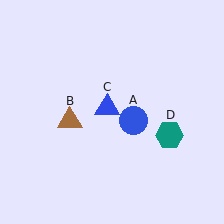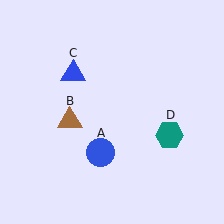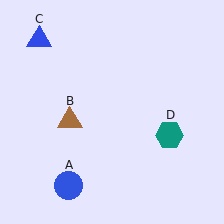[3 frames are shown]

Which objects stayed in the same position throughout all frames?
Brown triangle (object B) and teal hexagon (object D) remained stationary.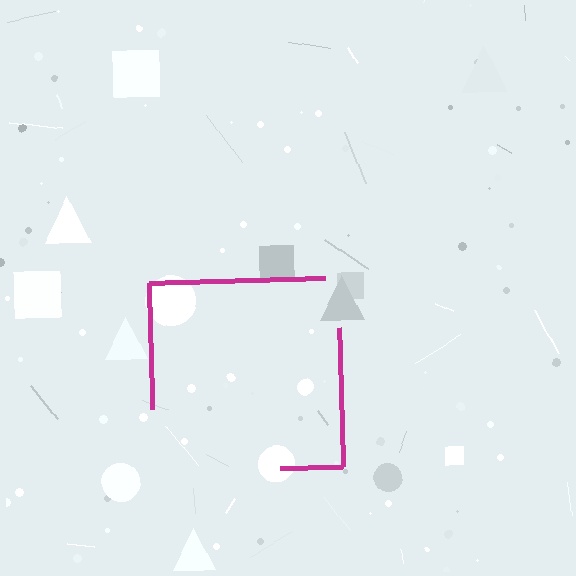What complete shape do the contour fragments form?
The contour fragments form a square.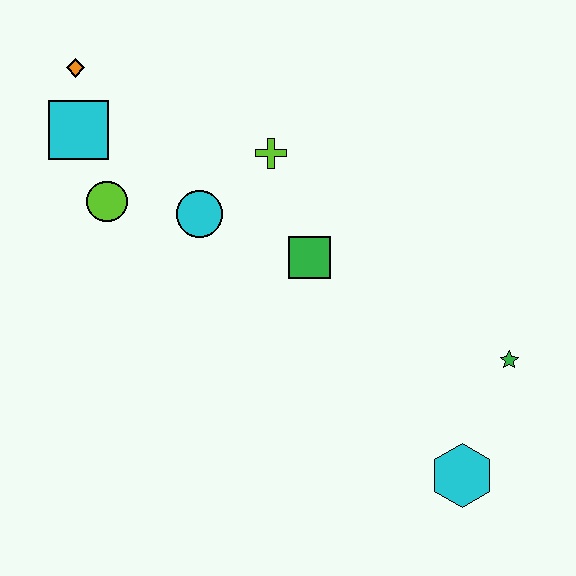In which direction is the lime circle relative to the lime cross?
The lime circle is to the left of the lime cross.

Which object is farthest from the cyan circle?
The cyan hexagon is farthest from the cyan circle.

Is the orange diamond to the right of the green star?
No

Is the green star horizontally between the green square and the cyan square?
No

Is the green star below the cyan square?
Yes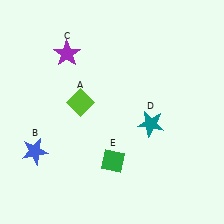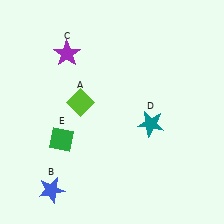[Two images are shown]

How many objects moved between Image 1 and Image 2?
2 objects moved between the two images.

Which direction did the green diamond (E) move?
The green diamond (E) moved left.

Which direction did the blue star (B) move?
The blue star (B) moved down.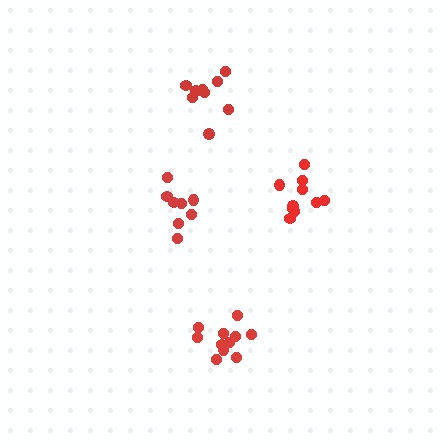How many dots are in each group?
Group 1: 11 dots, Group 2: 10 dots, Group 3: 9 dots, Group 4: 8 dots (38 total).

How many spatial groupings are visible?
There are 4 spatial groupings.